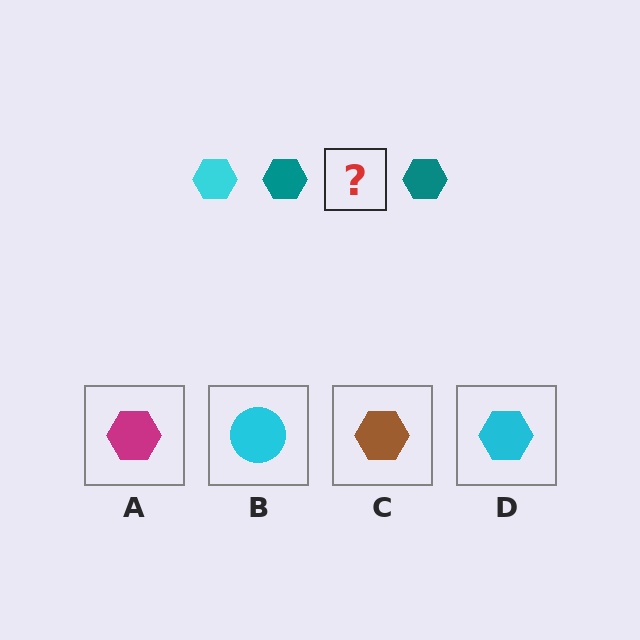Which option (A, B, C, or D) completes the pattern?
D.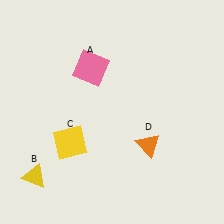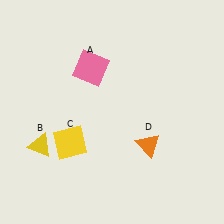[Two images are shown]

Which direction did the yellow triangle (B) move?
The yellow triangle (B) moved up.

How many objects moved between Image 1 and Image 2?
1 object moved between the two images.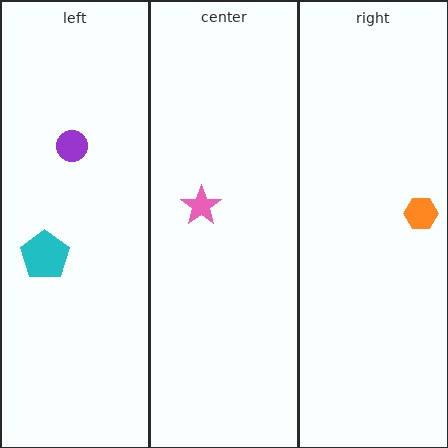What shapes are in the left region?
The cyan pentagon, the purple circle.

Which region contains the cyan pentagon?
The left region.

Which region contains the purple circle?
The left region.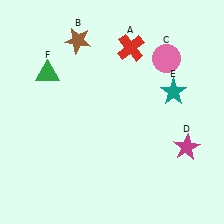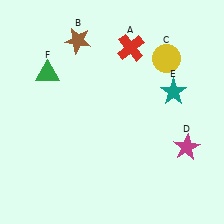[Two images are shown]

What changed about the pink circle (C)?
In Image 1, C is pink. In Image 2, it changed to yellow.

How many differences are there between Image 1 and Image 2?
There is 1 difference between the two images.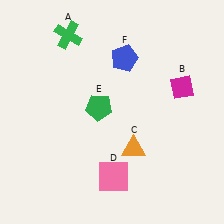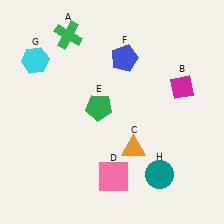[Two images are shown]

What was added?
A cyan hexagon (G), a teal circle (H) were added in Image 2.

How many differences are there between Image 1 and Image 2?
There are 2 differences between the two images.